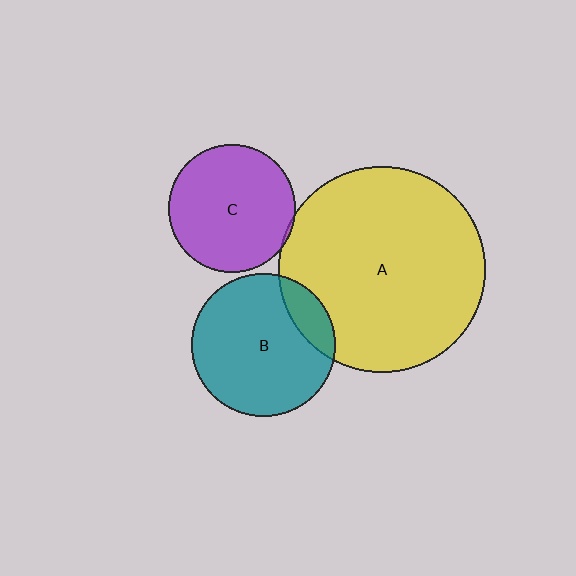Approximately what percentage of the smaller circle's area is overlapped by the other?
Approximately 5%.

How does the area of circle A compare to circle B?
Approximately 2.1 times.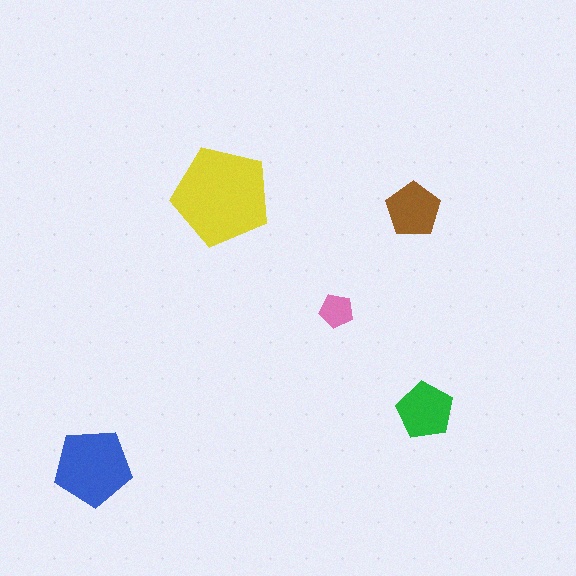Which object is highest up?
The yellow pentagon is topmost.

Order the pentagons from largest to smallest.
the yellow one, the blue one, the green one, the brown one, the pink one.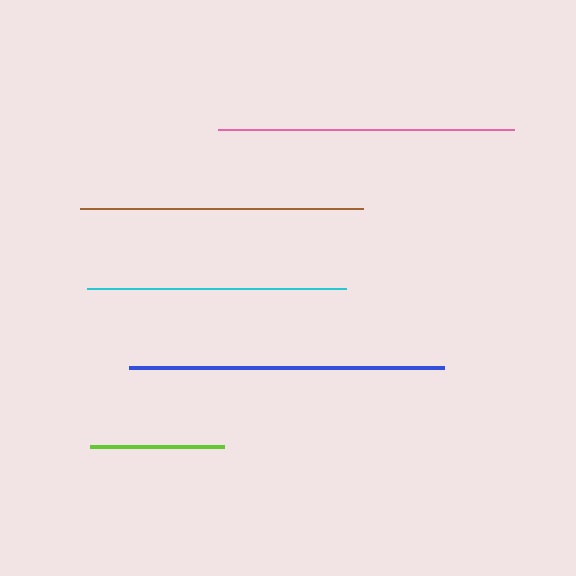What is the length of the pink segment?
The pink segment is approximately 296 pixels long.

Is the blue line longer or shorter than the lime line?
The blue line is longer than the lime line.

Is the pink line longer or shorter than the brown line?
The pink line is longer than the brown line.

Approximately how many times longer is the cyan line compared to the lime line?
The cyan line is approximately 1.9 times the length of the lime line.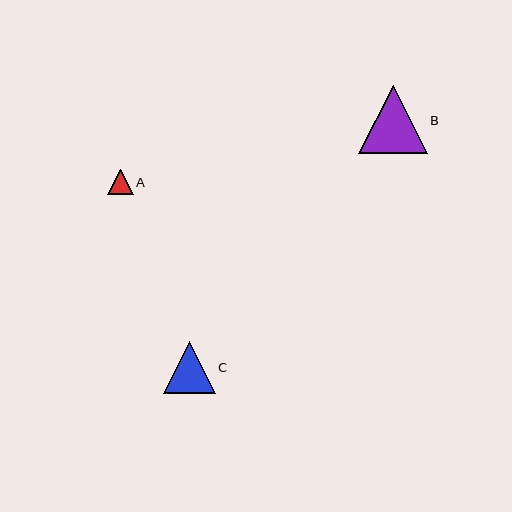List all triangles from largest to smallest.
From largest to smallest: B, C, A.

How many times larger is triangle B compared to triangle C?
Triangle B is approximately 1.3 times the size of triangle C.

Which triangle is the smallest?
Triangle A is the smallest with a size of approximately 25 pixels.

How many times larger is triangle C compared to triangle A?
Triangle C is approximately 2.0 times the size of triangle A.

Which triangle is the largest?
Triangle B is the largest with a size of approximately 68 pixels.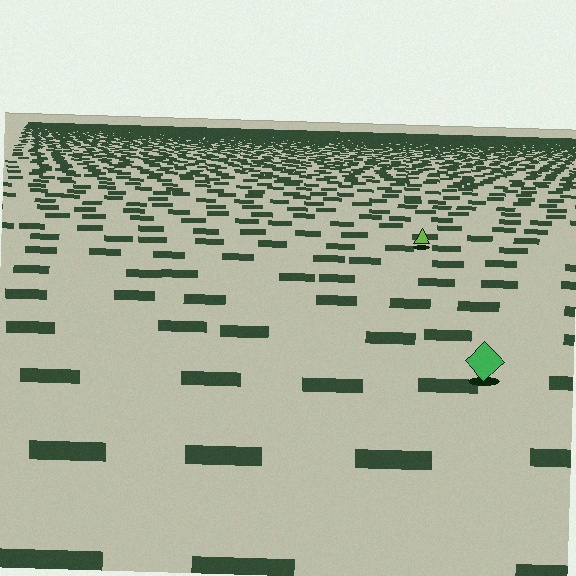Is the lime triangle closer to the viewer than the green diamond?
No. The green diamond is closer — you can tell from the texture gradient: the ground texture is coarser near it.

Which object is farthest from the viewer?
The lime triangle is farthest from the viewer. It appears smaller and the ground texture around it is denser.